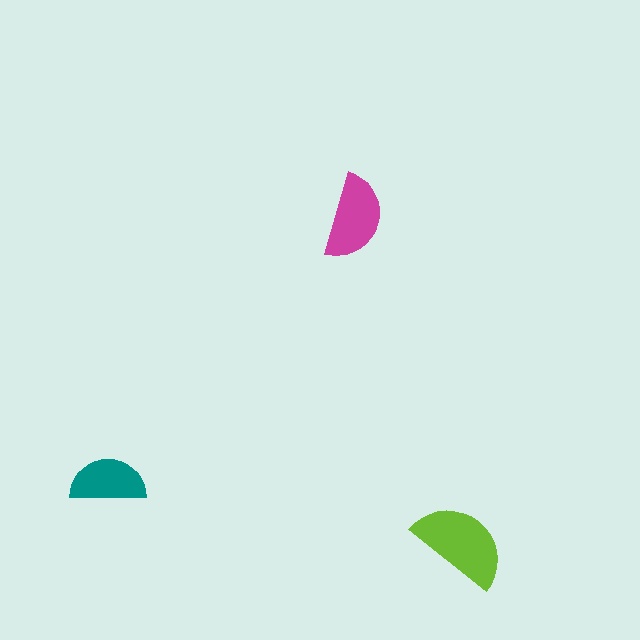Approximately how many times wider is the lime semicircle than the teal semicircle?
About 1.5 times wider.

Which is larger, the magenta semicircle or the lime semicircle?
The lime one.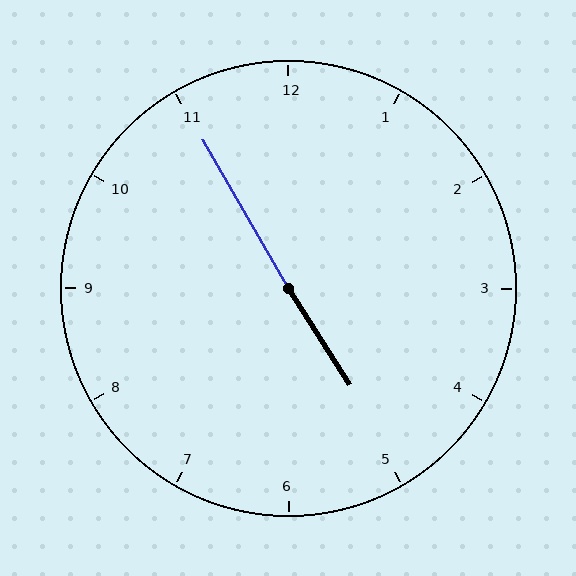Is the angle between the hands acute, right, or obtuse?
It is obtuse.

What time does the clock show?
4:55.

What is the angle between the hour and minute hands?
Approximately 178 degrees.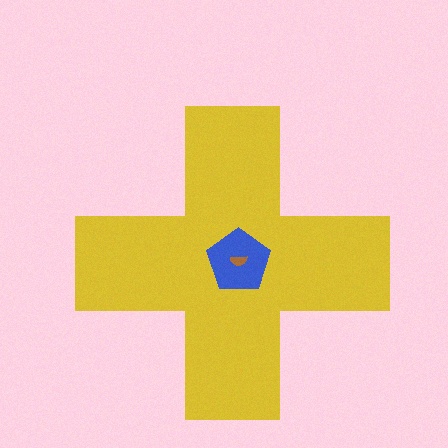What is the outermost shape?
The yellow cross.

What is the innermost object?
The brown semicircle.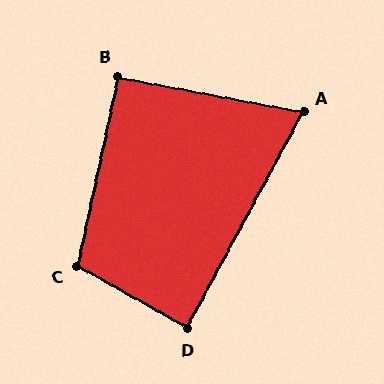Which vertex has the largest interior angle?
C, at approximately 107 degrees.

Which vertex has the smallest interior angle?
A, at approximately 73 degrees.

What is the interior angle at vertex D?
Approximately 89 degrees (approximately right).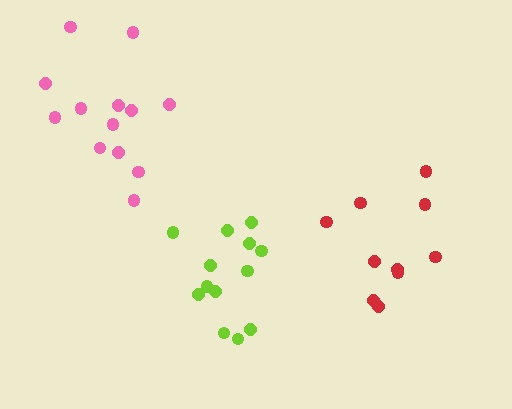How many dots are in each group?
Group 1: 13 dots, Group 2: 13 dots, Group 3: 10 dots (36 total).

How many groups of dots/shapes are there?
There are 3 groups.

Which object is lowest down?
The lime cluster is bottommost.